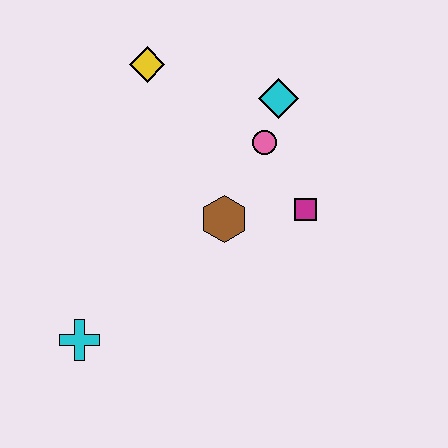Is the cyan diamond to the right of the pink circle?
Yes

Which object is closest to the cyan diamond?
The pink circle is closest to the cyan diamond.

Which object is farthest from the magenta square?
The cyan cross is farthest from the magenta square.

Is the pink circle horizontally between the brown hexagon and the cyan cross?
No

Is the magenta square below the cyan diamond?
Yes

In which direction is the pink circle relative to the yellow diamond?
The pink circle is to the right of the yellow diamond.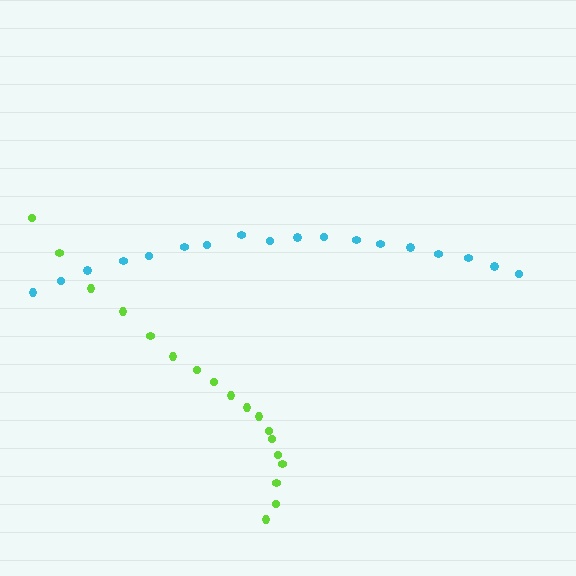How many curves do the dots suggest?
There are 2 distinct paths.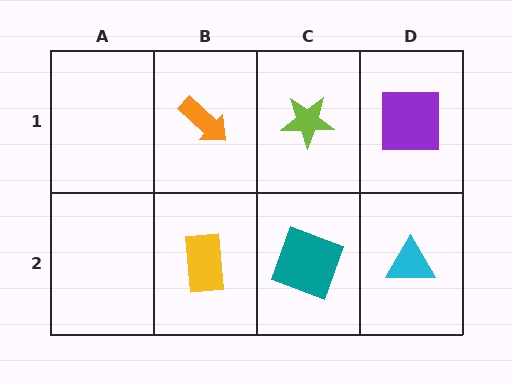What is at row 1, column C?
A lime star.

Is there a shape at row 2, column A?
No, that cell is empty.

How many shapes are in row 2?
3 shapes.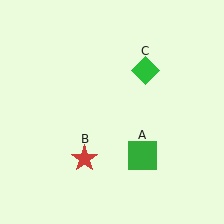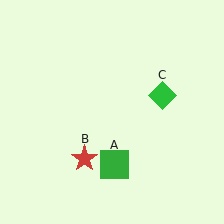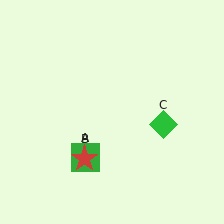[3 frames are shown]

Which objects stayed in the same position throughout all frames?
Red star (object B) remained stationary.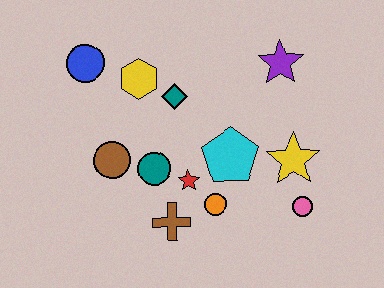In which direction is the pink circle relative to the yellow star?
The pink circle is below the yellow star.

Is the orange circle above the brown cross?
Yes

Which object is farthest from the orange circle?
The blue circle is farthest from the orange circle.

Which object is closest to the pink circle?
The yellow star is closest to the pink circle.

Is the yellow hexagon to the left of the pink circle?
Yes